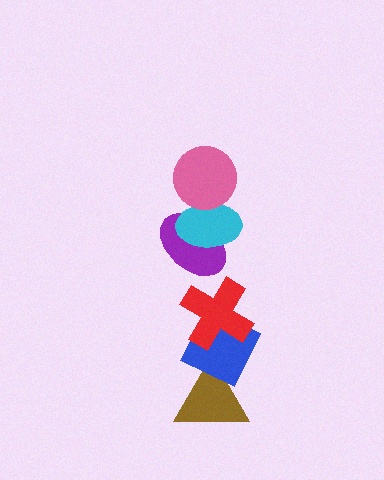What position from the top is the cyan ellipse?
The cyan ellipse is 2nd from the top.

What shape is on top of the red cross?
The purple ellipse is on top of the red cross.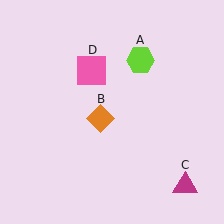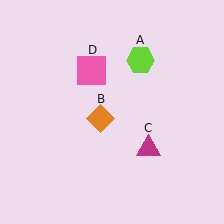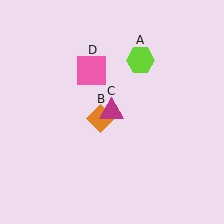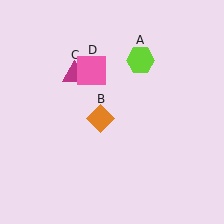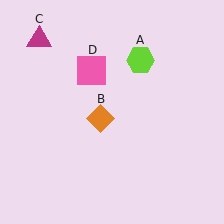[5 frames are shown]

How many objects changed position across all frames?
1 object changed position: magenta triangle (object C).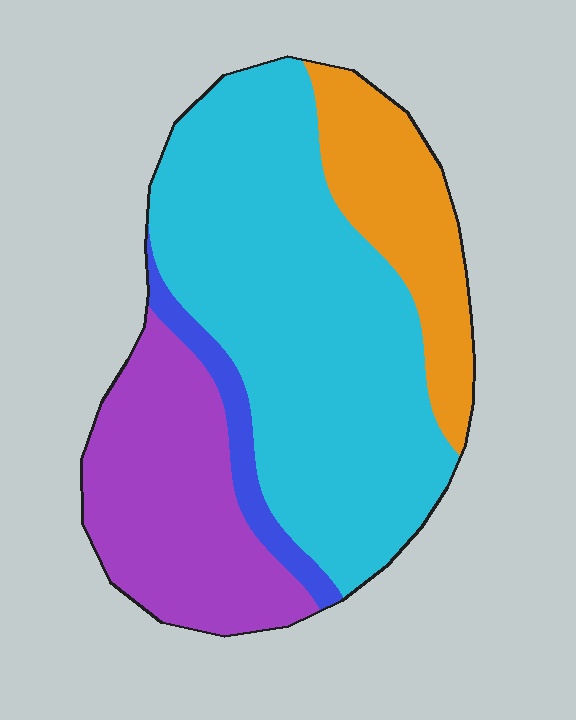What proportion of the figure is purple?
Purple takes up about one quarter (1/4) of the figure.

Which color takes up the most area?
Cyan, at roughly 55%.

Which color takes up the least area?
Blue, at roughly 5%.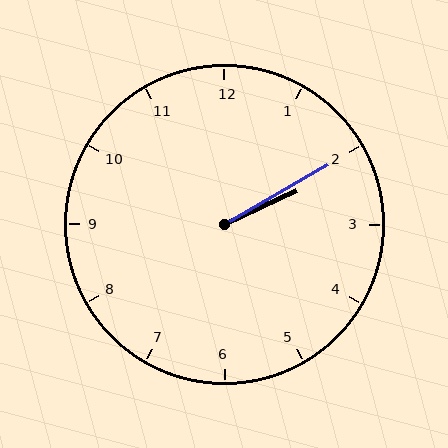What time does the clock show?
2:10.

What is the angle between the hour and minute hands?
Approximately 5 degrees.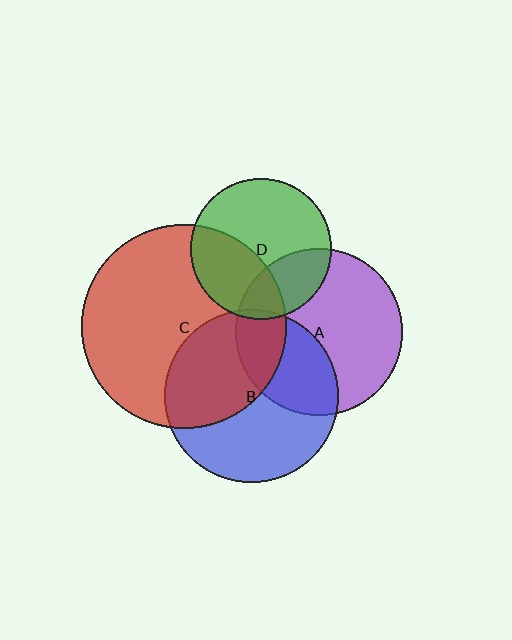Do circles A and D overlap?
Yes.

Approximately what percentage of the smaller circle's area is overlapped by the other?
Approximately 25%.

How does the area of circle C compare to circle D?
Approximately 2.1 times.